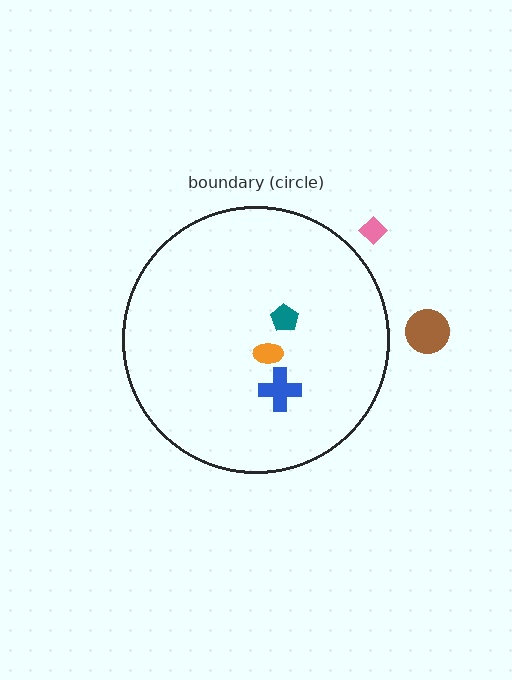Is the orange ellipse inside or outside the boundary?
Inside.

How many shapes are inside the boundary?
3 inside, 2 outside.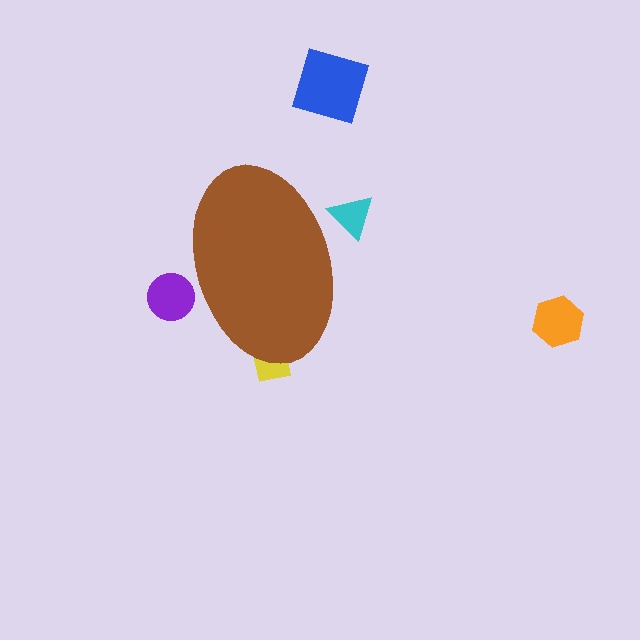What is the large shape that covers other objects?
A brown ellipse.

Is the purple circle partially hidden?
Yes, the purple circle is partially hidden behind the brown ellipse.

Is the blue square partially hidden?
No, the blue square is fully visible.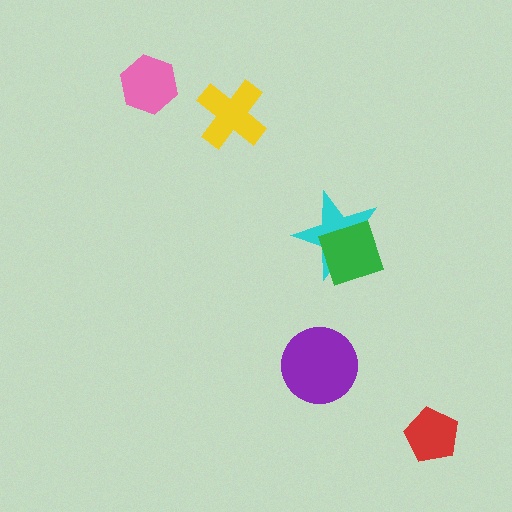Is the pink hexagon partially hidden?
No, no other shape covers it.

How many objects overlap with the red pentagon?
0 objects overlap with the red pentagon.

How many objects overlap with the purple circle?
0 objects overlap with the purple circle.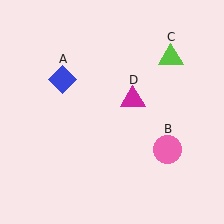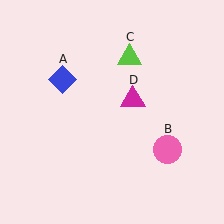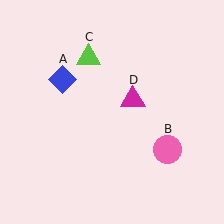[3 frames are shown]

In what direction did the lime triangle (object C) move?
The lime triangle (object C) moved left.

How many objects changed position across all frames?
1 object changed position: lime triangle (object C).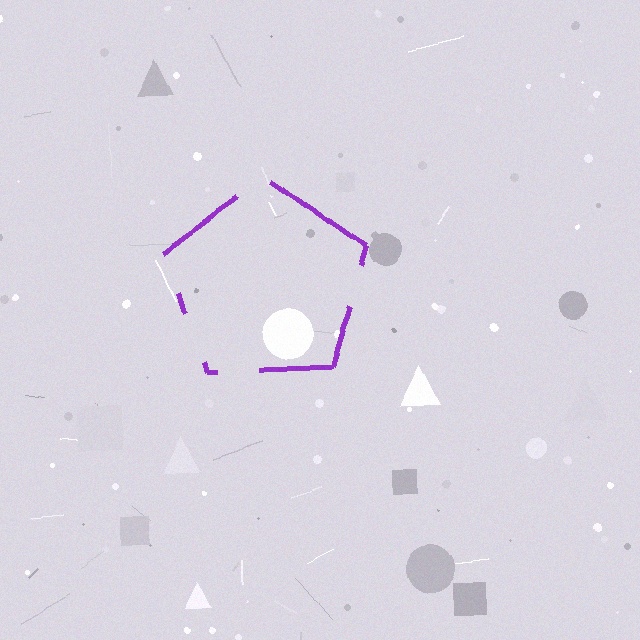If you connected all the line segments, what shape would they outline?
They would outline a pentagon.